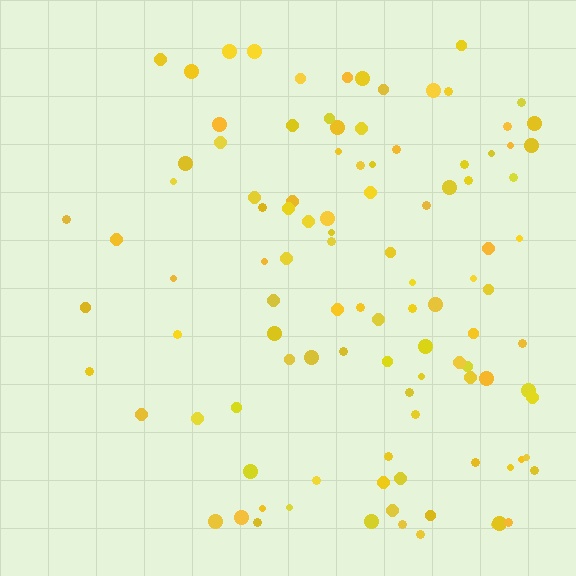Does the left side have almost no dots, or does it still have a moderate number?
Still a moderate number, just noticeably fewer than the right.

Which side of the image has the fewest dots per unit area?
The left.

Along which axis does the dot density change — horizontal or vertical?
Horizontal.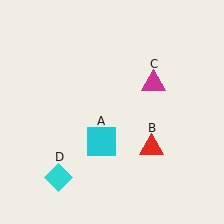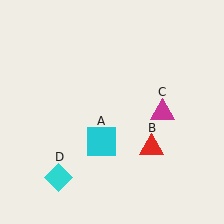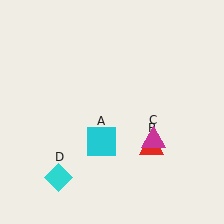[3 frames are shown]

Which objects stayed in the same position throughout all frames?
Cyan square (object A) and red triangle (object B) and cyan diamond (object D) remained stationary.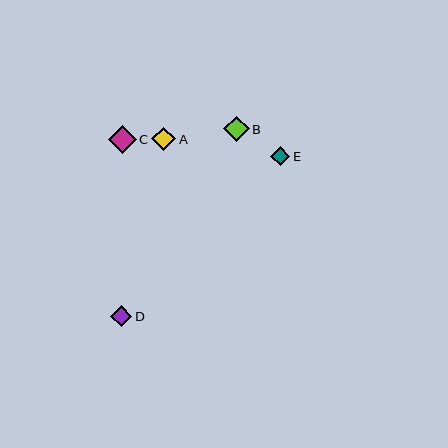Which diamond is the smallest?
Diamond E is the smallest with a size of approximately 19 pixels.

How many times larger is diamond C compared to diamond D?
Diamond C is approximately 1.3 times the size of diamond D.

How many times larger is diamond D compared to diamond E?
Diamond D is approximately 1.1 times the size of diamond E.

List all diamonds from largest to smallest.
From largest to smallest: C, B, A, D, E.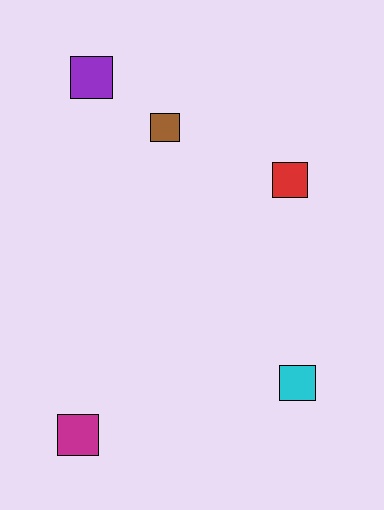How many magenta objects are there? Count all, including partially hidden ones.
There is 1 magenta object.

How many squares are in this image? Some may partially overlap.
There are 5 squares.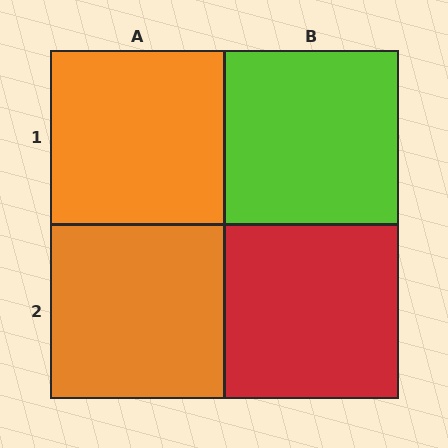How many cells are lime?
1 cell is lime.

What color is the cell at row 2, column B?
Red.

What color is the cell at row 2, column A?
Orange.